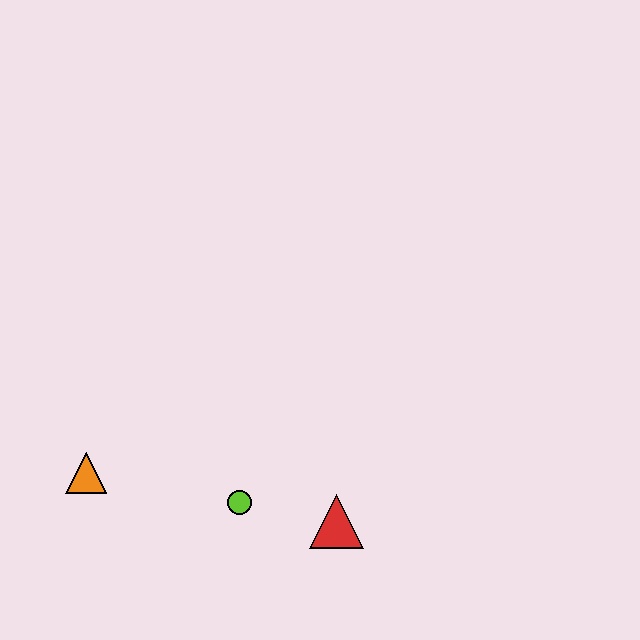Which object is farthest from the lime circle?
The orange triangle is farthest from the lime circle.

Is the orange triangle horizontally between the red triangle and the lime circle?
No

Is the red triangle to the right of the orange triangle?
Yes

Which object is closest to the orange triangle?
The lime circle is closest to the orange triangle.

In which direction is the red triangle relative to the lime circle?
The red triangle is to the right of the lime circle.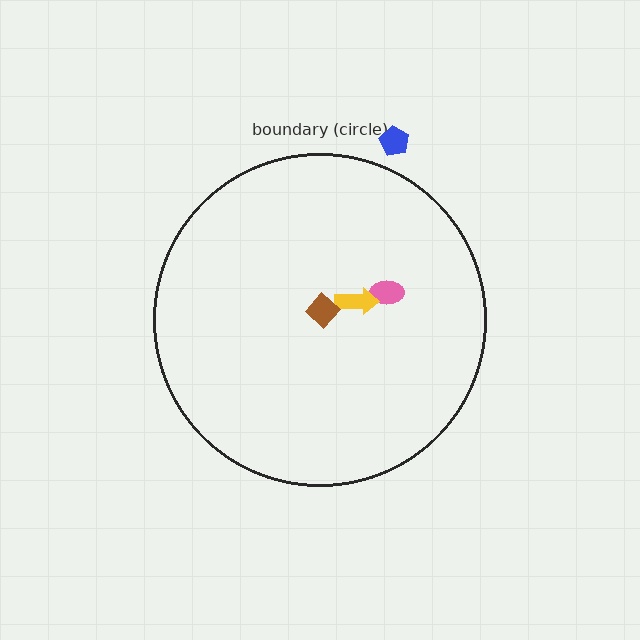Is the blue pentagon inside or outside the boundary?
Outside.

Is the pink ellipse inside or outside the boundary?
Inside.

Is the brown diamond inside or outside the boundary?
Inside.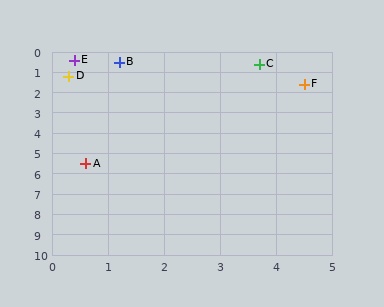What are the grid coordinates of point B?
Point B is at approximately (1.2, 0.5).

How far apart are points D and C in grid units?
Points D and C are about 3.5 grid units apart.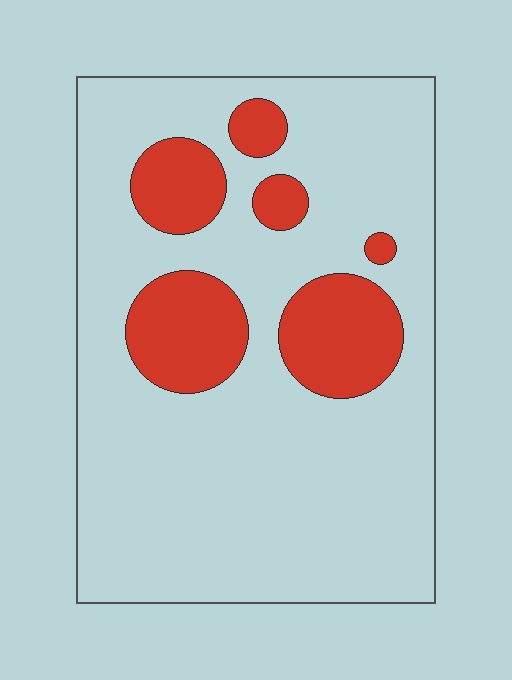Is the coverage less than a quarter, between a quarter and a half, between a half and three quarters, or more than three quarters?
Less than a quarter.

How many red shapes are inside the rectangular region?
6.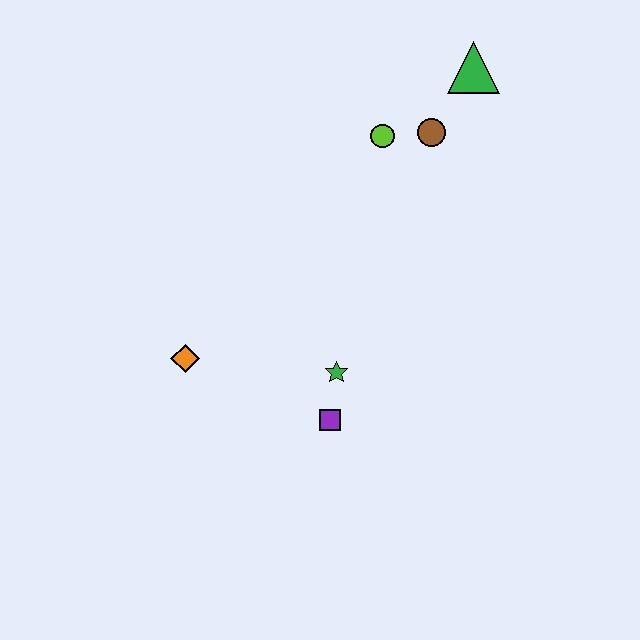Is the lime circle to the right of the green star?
Yes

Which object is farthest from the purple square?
The green triangle is farthest from the purple square.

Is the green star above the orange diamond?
No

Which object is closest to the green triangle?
The brown circle is closest to the green triangle.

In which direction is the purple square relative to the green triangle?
The purple square is below the green triangle.